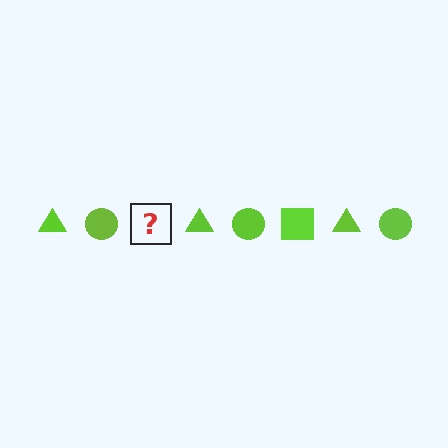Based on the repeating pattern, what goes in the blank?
The blank should be a lime square.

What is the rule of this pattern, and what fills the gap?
The rule is that the pattern cycles through triangle, circle, square shapes in lime. The gap should be filled with a lime square.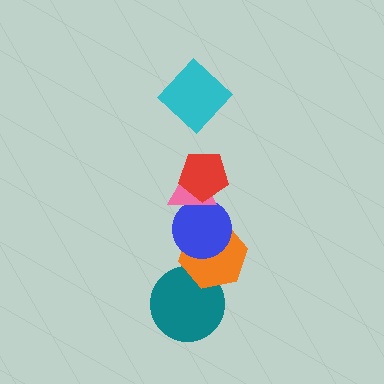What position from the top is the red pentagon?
The red pentagon is 2nd from the top.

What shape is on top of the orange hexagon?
The blue circle is on top of the orange hexagon.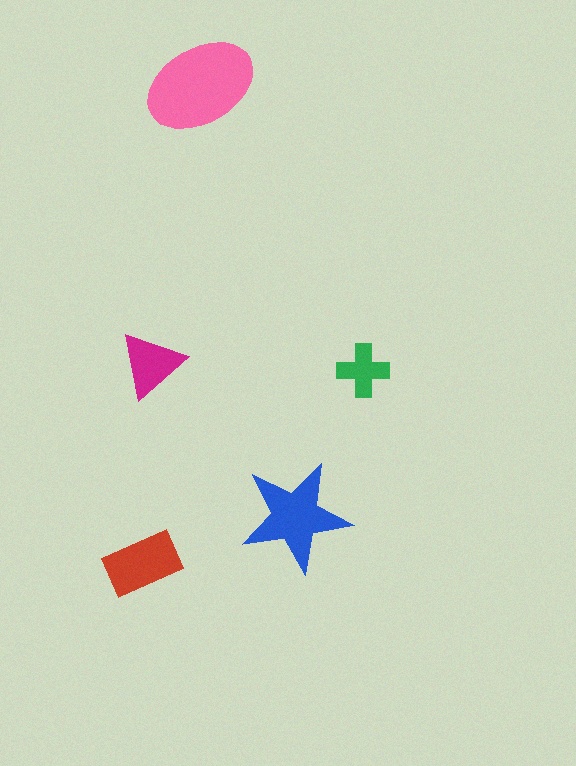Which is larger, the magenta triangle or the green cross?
The magenta triangle.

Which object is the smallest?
The green cross.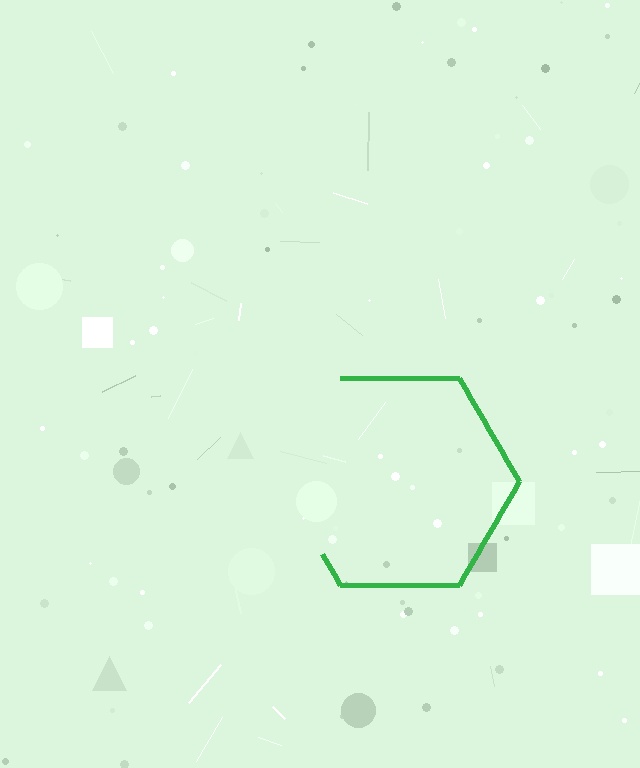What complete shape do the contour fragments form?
The contour fragments form a hexagon.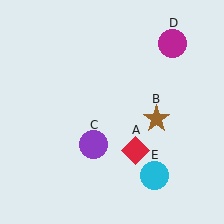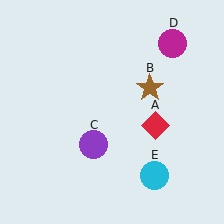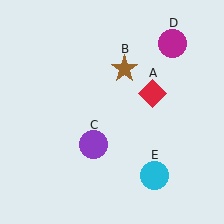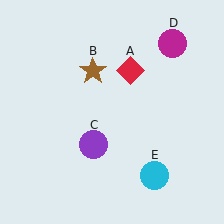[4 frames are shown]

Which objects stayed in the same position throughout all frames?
Purple circle (object C) and magenta circle (object D) and cyan circle (object E) remained stationary.